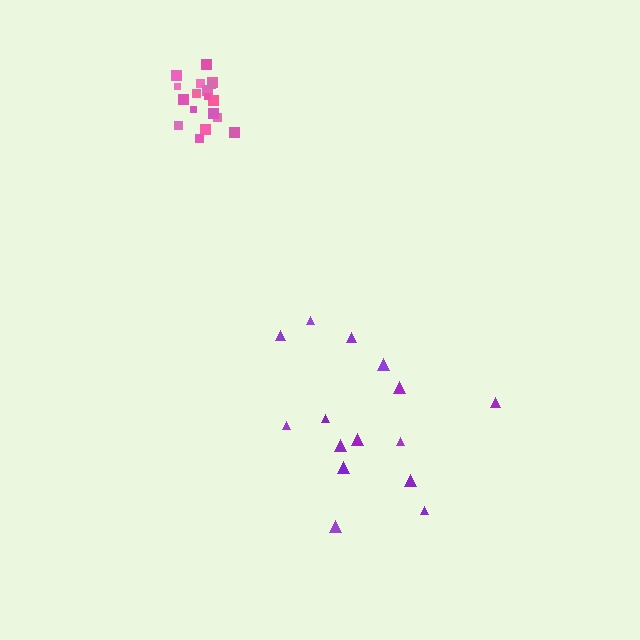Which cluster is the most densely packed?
Pink.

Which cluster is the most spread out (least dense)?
Purple.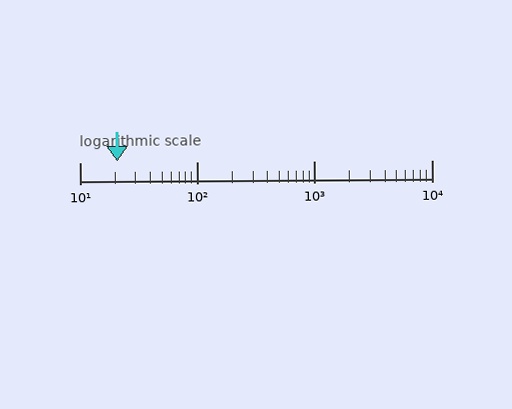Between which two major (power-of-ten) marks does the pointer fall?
The pointer is between 10 and 100.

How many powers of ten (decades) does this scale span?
The scale spans 3 decades, from 10 to 10000.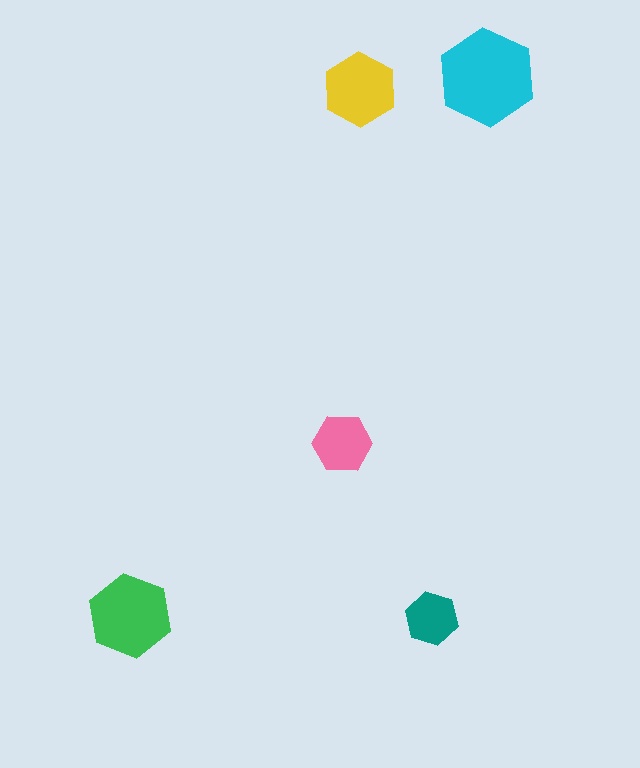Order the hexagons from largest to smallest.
the cyan one, the green one, the yellow one, the pink one, the teal one.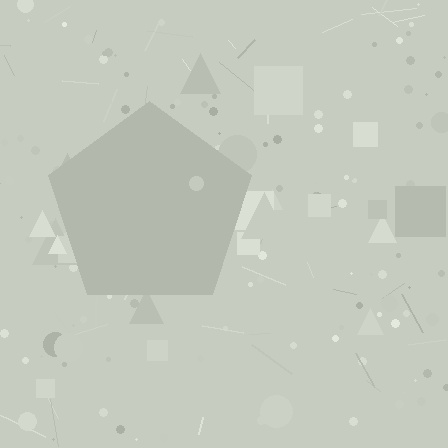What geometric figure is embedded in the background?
A pentagon is embedded in the background.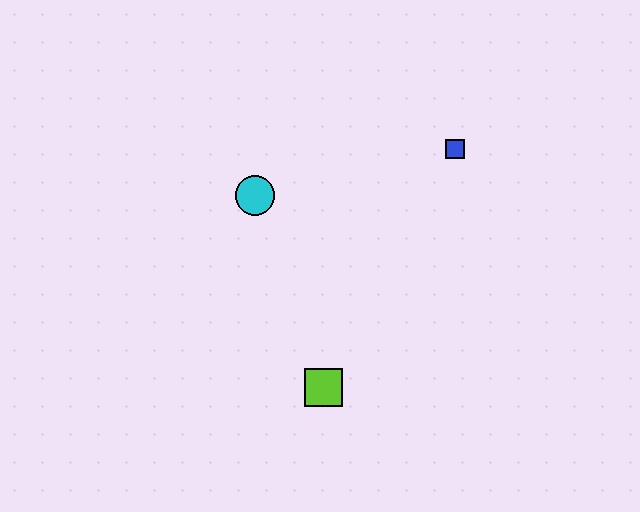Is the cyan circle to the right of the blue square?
No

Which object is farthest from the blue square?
The lime square is farthest from the blue square.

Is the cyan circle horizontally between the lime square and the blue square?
No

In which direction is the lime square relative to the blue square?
The lime square is below the blue square.